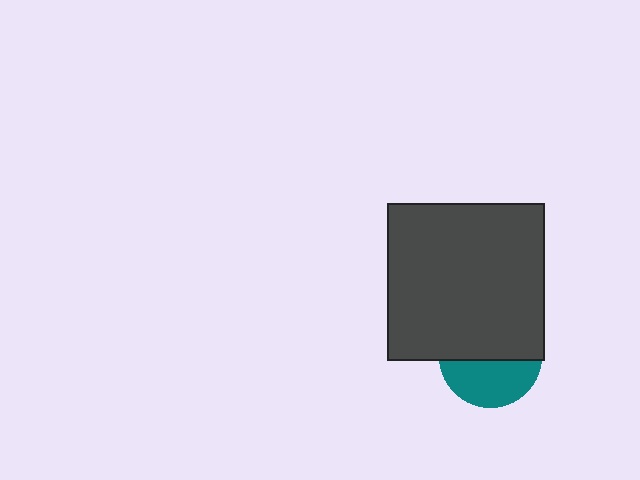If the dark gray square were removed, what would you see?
You would see the complete teal circle.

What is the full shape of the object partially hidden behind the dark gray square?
The partially hidden object is a teal circle.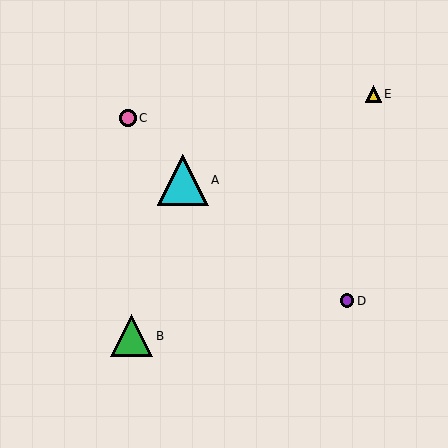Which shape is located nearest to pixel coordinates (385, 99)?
The yellow triangle (labeled E) at (373, 94) is nearest to that location.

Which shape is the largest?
The cyan triangle (labeled A) is the largest.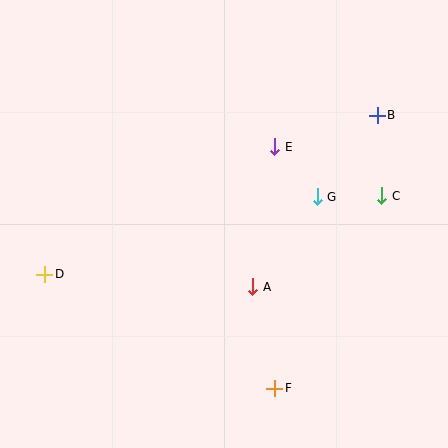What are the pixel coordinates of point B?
Point B is at (377, 115).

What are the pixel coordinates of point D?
Point D is at (45, 274).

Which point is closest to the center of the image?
Point A at (253, 287) is closest to the center.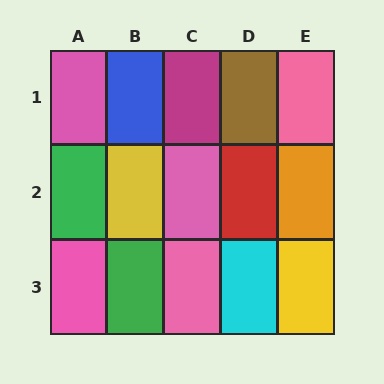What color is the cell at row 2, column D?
Red.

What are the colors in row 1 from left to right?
Pink, blue, magenta, brown, pink.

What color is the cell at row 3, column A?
Pink.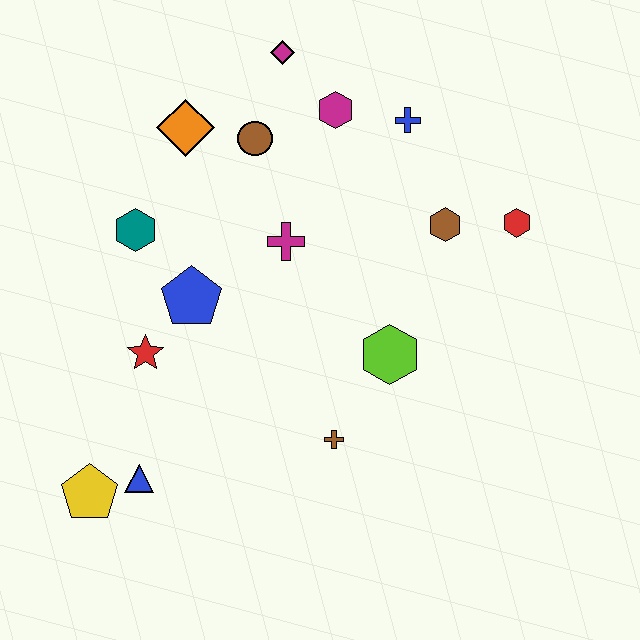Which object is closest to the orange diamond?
The brown circle is closest to the orange diamond.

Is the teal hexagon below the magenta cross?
No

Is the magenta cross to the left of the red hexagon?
Yes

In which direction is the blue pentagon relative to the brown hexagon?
The blue pentagon is to the left of the brown hexagon.